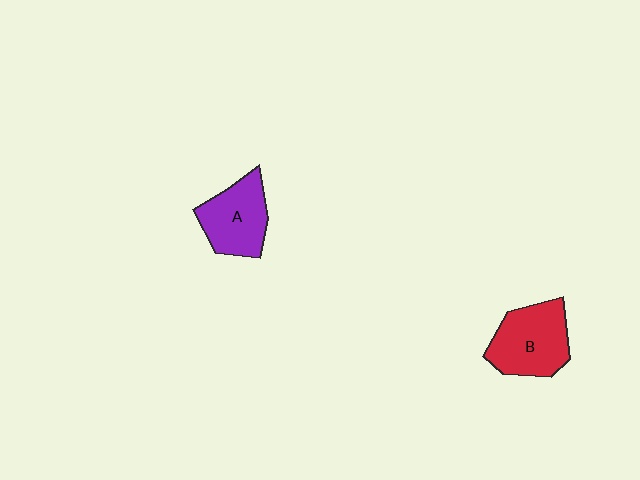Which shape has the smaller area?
Shape A (purple).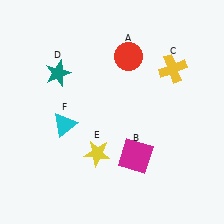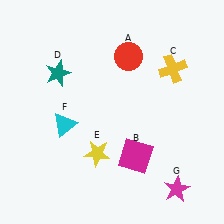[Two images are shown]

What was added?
A magenta star (G) was added in Image 2.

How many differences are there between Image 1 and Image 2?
There is 1 difference between the two images.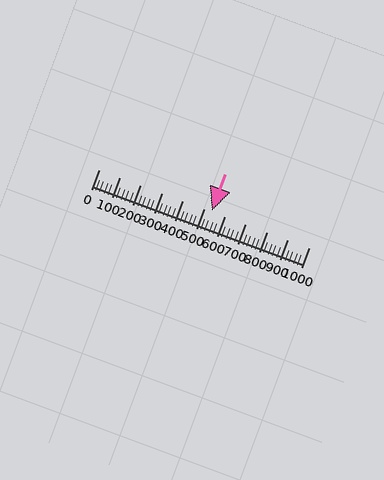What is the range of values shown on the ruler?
The ruler shows values from 0 to 1000.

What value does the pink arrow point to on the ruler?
The pink arrow points to approximately 540.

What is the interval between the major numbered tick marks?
The major tick marks are spaced 100 units apart.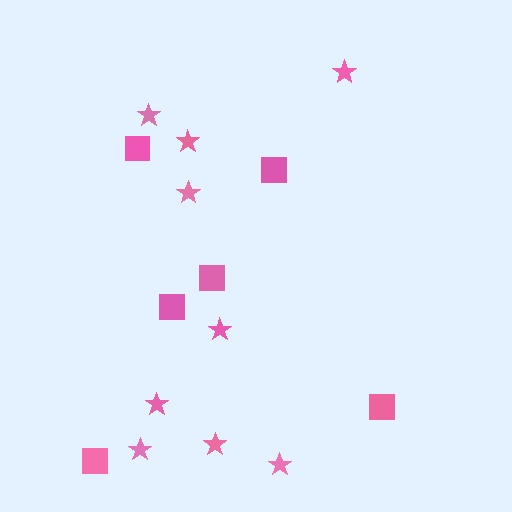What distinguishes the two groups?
There are 2 groups: one group of stars (9) and one group of squares (6).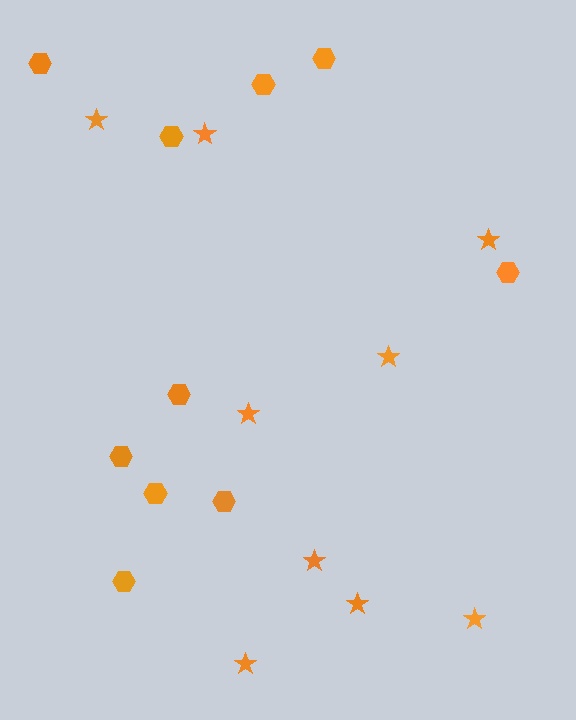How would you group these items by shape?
There are 2 groups: one group of hexagons (10) and one group of stars (9).